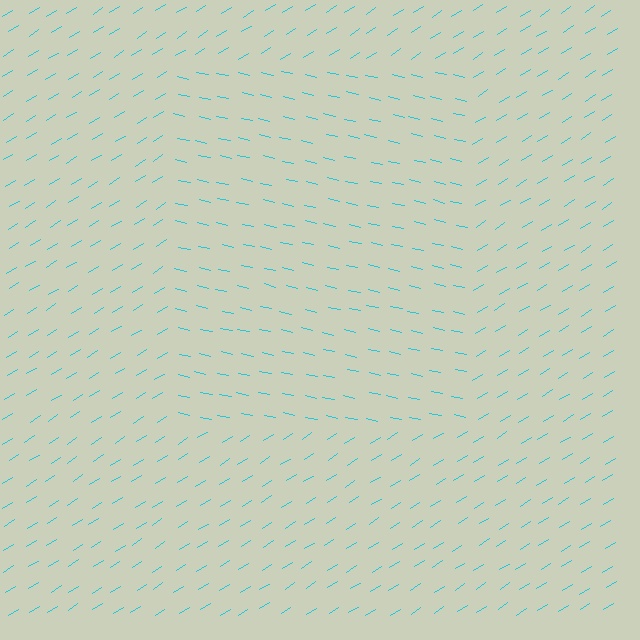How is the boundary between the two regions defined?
The boundary is defined purely by a change in line orientation (approximately 45 degrees difference). All lines are the same color and thickness.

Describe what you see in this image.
The image is filled with small cyan line segments. A rectangle region in the image has lines oriented differently from the surrounding lines, creating a visible texture boundary.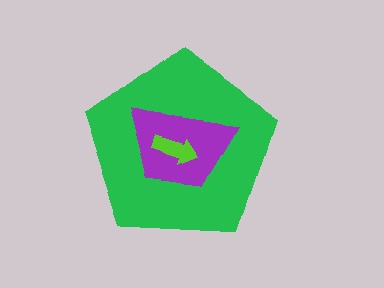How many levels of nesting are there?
3.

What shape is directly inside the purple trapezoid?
The lime arrow.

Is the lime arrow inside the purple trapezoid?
Yes.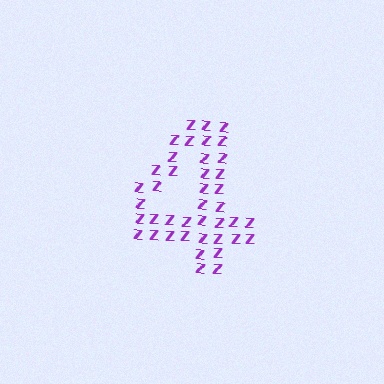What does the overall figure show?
The overall figure shows the digit 4.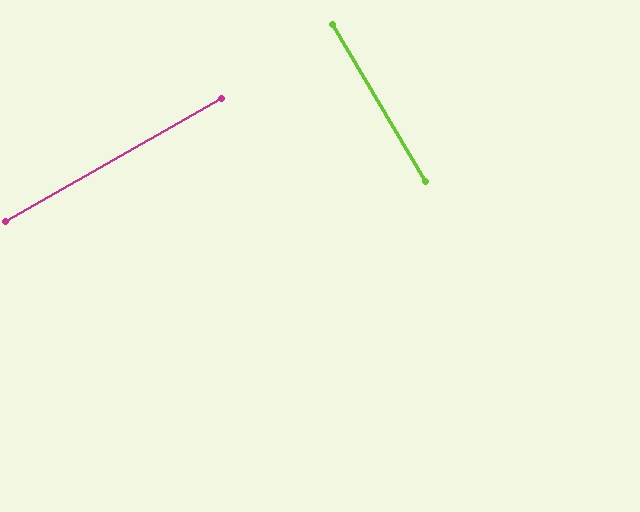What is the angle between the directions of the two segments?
Approximately 89 degrees.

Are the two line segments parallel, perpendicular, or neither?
Perpendicular — they meet at approximately 89°.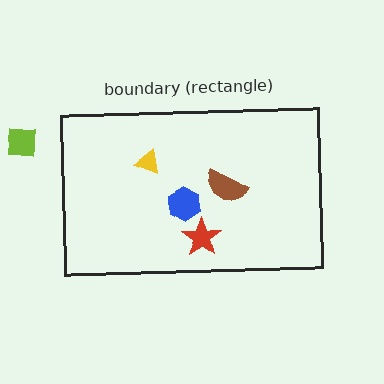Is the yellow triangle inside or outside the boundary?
Inside.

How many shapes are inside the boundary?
4 inside, 1 outside.